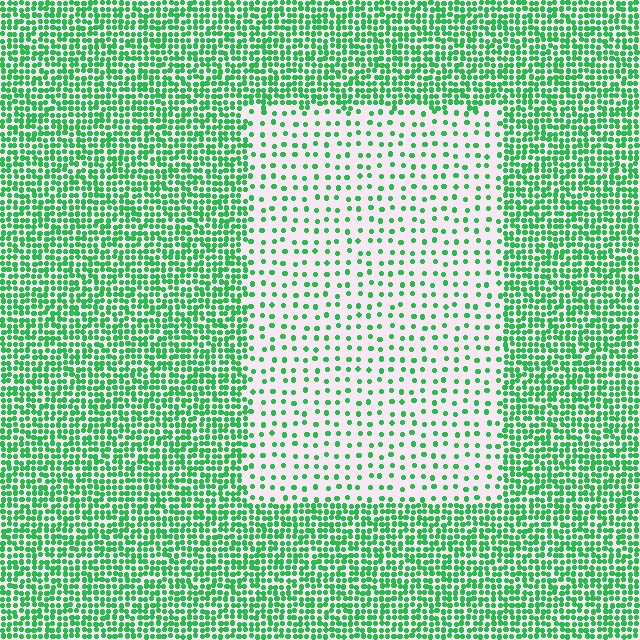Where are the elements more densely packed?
The elements are more densely packed outside the rectangle boundary.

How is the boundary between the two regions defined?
The boundary is defined by a change in element density (approximately 3.0x ratio). All elements are the same color, size, and shape.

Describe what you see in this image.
The image contains small green elements arranged at two different densities. A rectangle-shaped region is visible where the elements are less densely packed than the surrounding area.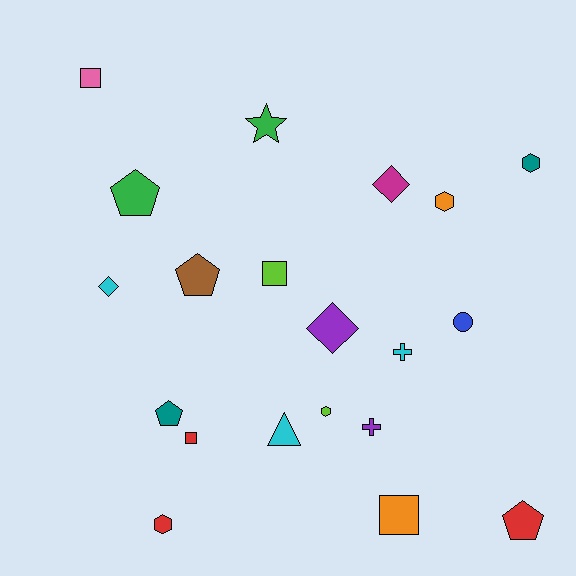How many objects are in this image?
There are 20 objects.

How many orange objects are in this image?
There are 2 orange objects.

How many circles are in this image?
There is 1 circle.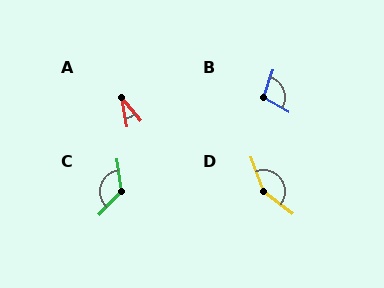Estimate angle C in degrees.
Approximately 128 degrees.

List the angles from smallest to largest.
A (28°), B (101°), C (128°), D (147°).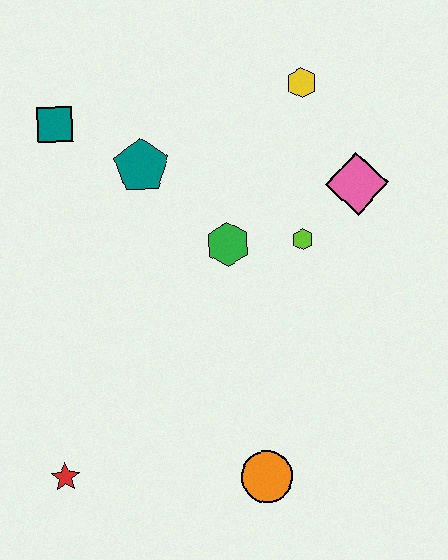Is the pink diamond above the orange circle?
Yes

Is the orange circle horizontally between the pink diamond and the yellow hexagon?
No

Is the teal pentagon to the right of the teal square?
Yes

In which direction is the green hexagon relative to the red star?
The green hexagon is above the red star.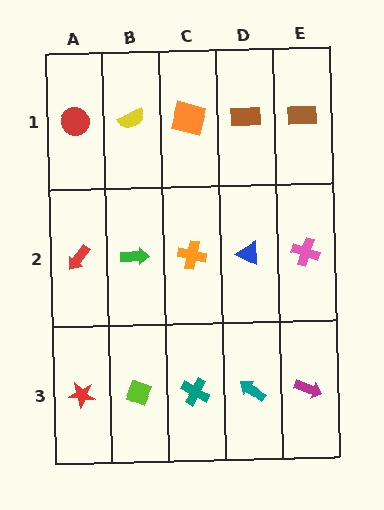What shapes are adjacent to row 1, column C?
An orange cross (row 2, column C), a yellow semicircle (row 1, column B), a brown rectangle (row 1, column D).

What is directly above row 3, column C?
An orange cross.